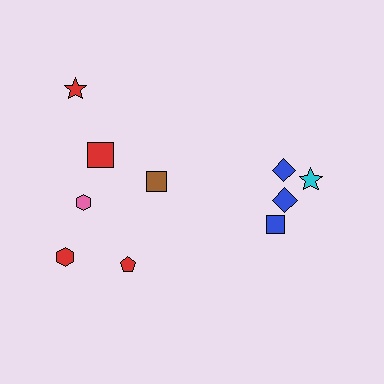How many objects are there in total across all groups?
There are 10 objects.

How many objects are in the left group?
There are 6 objects.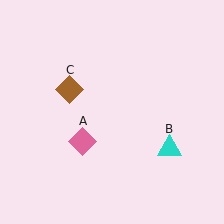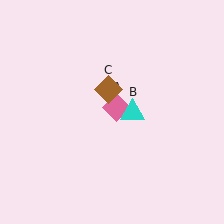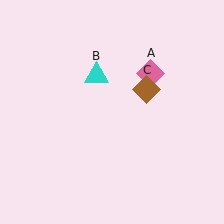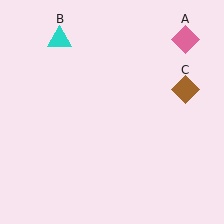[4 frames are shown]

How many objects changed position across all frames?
3 objects changed position: pink diamond (object A), cyan triangle (object B), brown diamond (object C).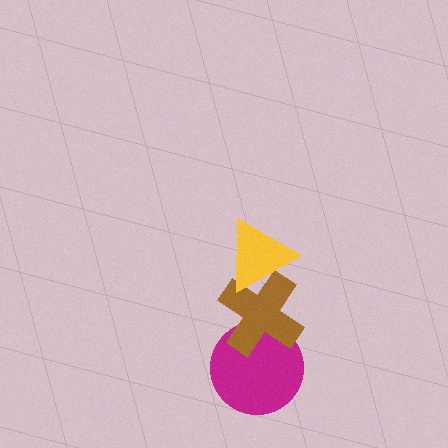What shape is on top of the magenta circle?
The brown cross is on top of the magenta circle.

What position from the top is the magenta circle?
The magenta circle is 3rd from the top.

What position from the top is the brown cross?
The brown cross is 2nd from the top.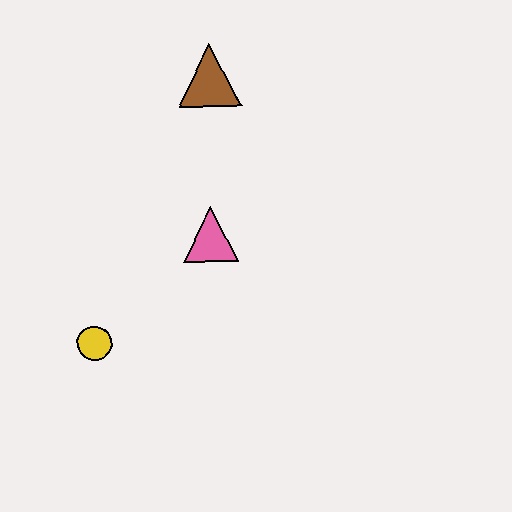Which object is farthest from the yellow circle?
The brown triangle is farthest from the yellow circle.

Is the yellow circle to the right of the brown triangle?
No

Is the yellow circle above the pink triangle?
No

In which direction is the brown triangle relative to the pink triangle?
The brown triangle is above the pink triangle.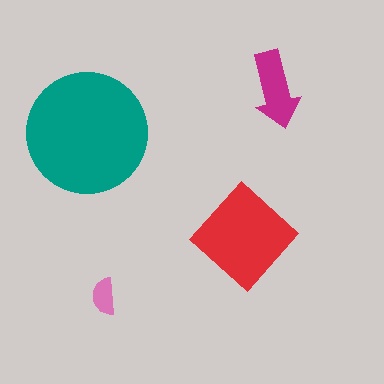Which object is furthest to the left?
The teal circle is leftmost.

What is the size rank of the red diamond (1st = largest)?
2nd.